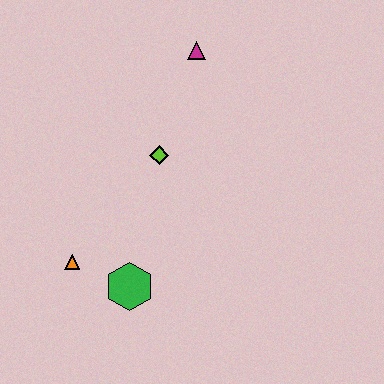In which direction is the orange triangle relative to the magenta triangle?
The orange triangle is below the magenta triangle.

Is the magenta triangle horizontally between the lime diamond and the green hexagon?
No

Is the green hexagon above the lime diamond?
No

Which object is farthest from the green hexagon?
The magenta triangle is farthest from the green hexagon.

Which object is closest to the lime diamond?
The magenta triangle is closest to the lime diamond.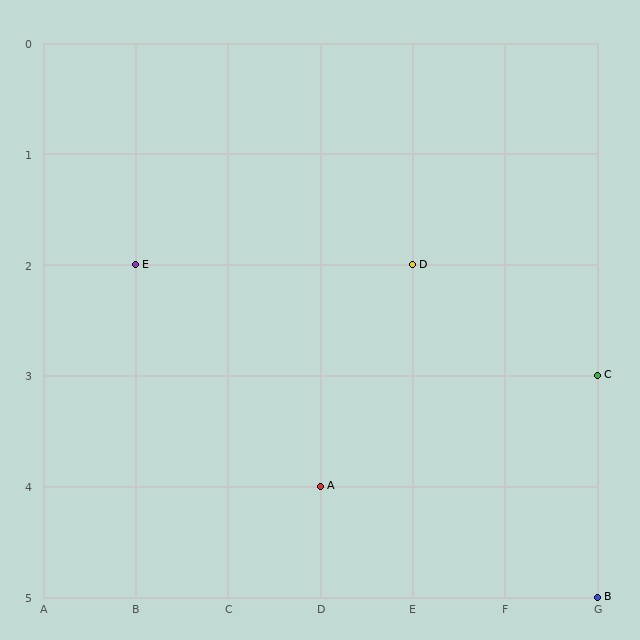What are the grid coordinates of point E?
Point E is at grid coordinates (B, 2).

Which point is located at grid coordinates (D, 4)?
Point A is at (D, 4).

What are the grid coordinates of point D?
Point D is at grid coordinates (E, 2).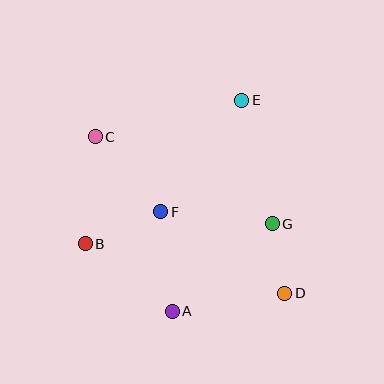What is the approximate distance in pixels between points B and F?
The distance between B and F is approximately 82 pixels.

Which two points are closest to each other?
Points D and G are closest to each other.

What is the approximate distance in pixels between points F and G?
The distance between F and G is approximately 112 pixels.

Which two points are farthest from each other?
Points C and D are farthest from each other.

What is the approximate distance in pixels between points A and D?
The distance between A and D is approximately 114 pixels.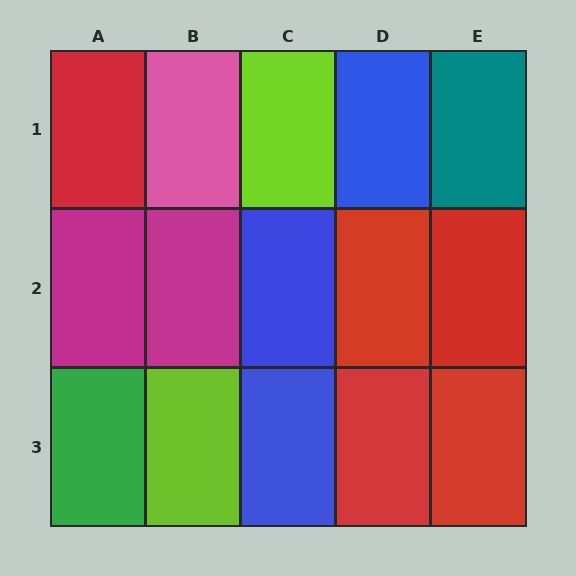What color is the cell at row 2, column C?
Blue.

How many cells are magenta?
2 cells are magenta.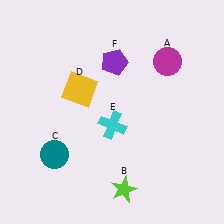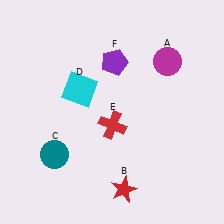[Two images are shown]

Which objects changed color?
B changed from lime to red. D changed from yellow to cyan. E changed from cyan to red.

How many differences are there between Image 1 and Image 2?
There are 3 differences between the two images.